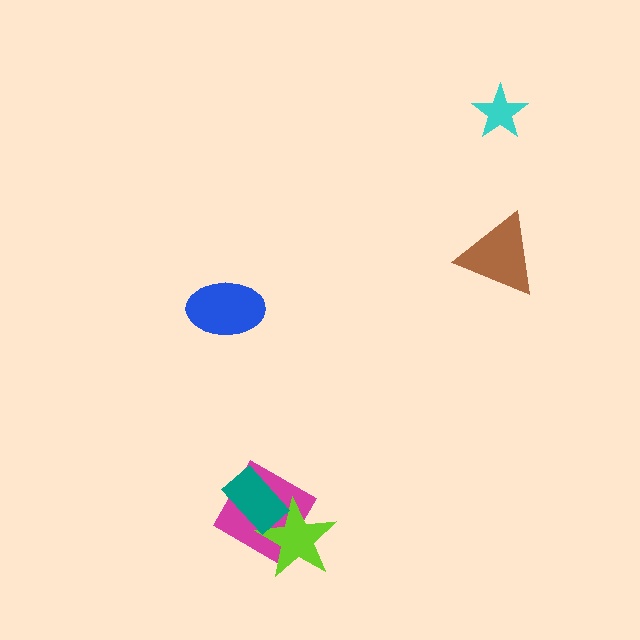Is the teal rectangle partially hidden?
No, no other shape covers it.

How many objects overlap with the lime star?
2 objects overlap with the lime star.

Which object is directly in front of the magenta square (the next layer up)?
The lime star is directly in front of the magenta square.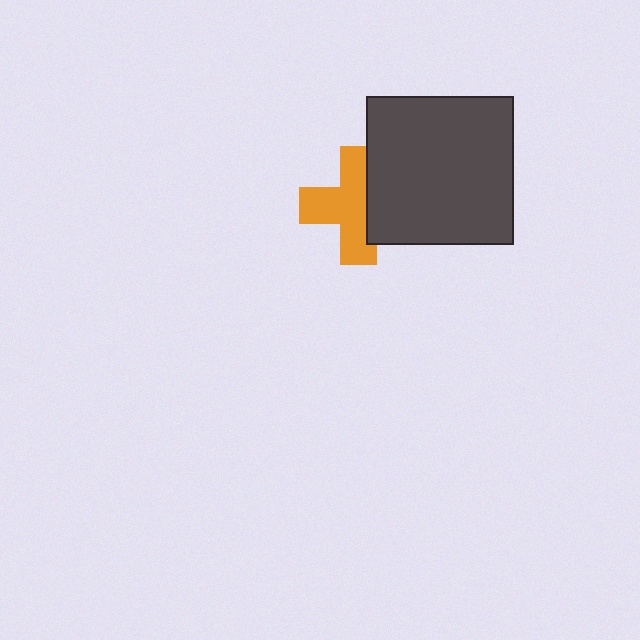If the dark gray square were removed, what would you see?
You would see the complete orange cross.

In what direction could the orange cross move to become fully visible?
The orange cross could move left. That would shift it out from behind the dark gray square entirely.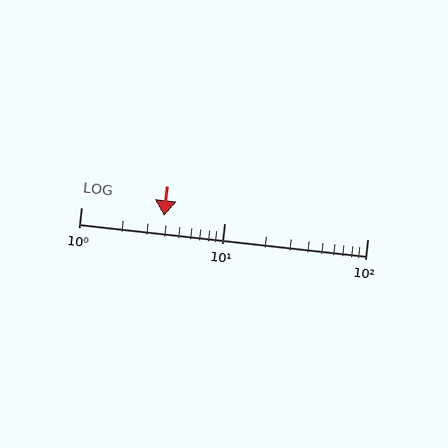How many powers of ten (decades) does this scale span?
The scale spans 2 decades, from 1 to 100.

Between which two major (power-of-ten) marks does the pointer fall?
The pointer is between 1 and 10.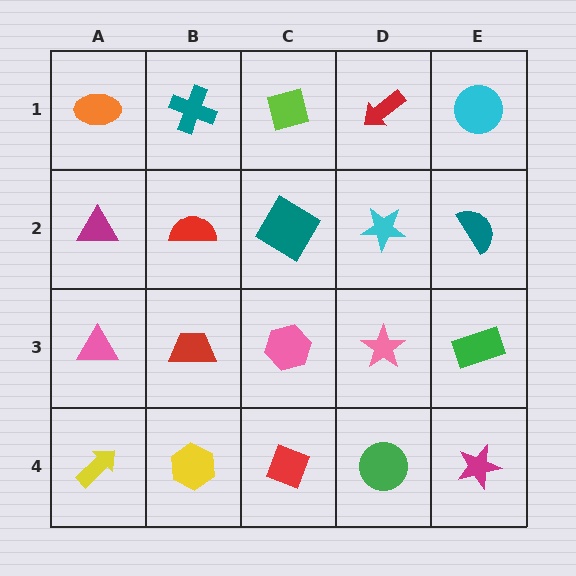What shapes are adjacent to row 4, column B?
A red trapezoid (row 3, column B), a yellow arrow (row 4, column A), a red diamond (row 4, column C).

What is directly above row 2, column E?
A cyan circle.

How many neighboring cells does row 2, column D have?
4.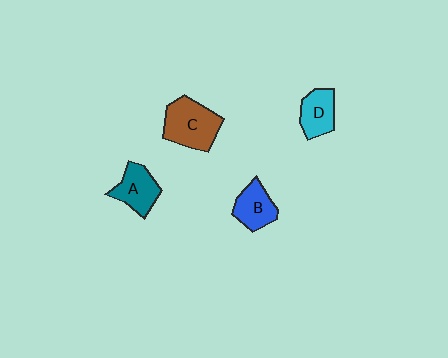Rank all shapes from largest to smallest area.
From largest to smallest: C (brown), A (teal), B (blue), D (cyan).